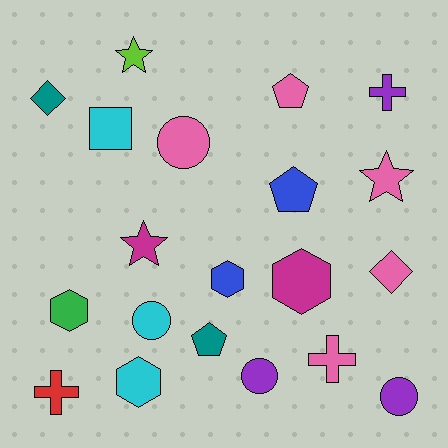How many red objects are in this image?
There is 1 red object.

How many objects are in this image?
There are 20 objects.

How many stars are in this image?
There are 3 stars.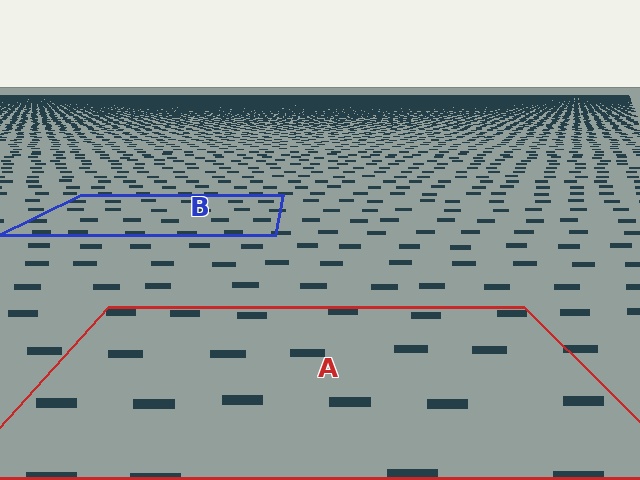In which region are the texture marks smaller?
The texture marks are smaller in region B, because it is farther away.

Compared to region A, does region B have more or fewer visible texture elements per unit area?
Region B has more texture elements per unit area — they are packed more densely because it is farther away.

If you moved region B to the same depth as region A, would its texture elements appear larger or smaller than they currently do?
They would appear larger. At a closer depth, the same texture elements are projected at a bigger on-screen size.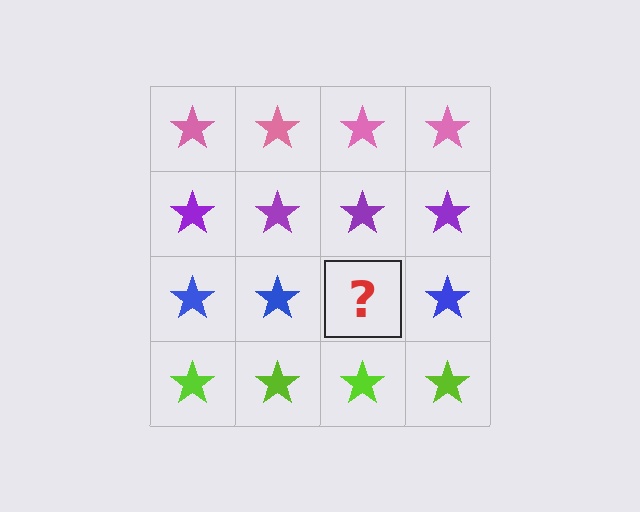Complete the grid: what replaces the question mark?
The question mark should be replaced with a blue star.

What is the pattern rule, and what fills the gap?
The rule is that each row has a consistent color. The gap should be filled with a blue star.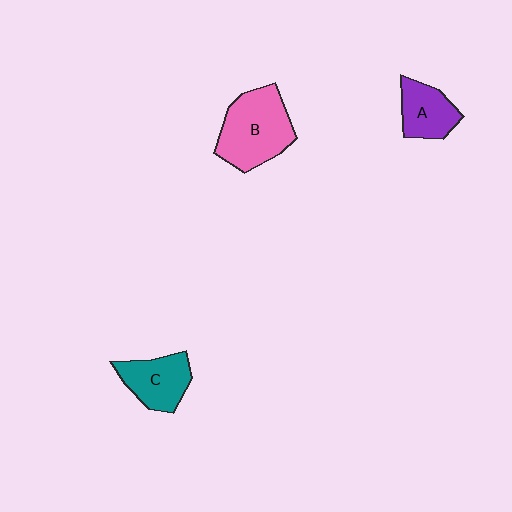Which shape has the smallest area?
Shape A (purple).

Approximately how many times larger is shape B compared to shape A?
Approximately 1.7 times.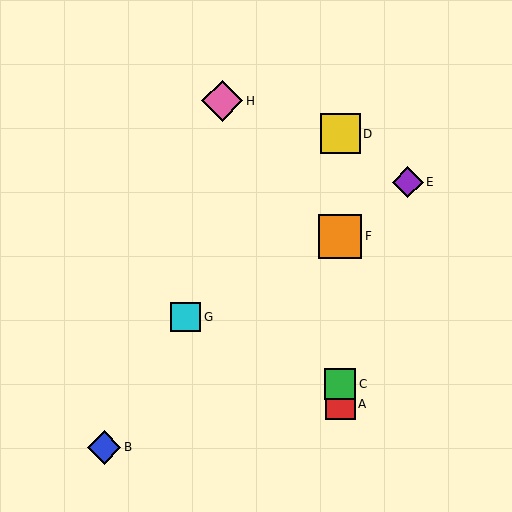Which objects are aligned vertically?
Objects A, C, D, F are aligned vertically.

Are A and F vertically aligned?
Yes, both are at x≈340.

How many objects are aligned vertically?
4 objects (A, C, D, F) are aligned vertically.